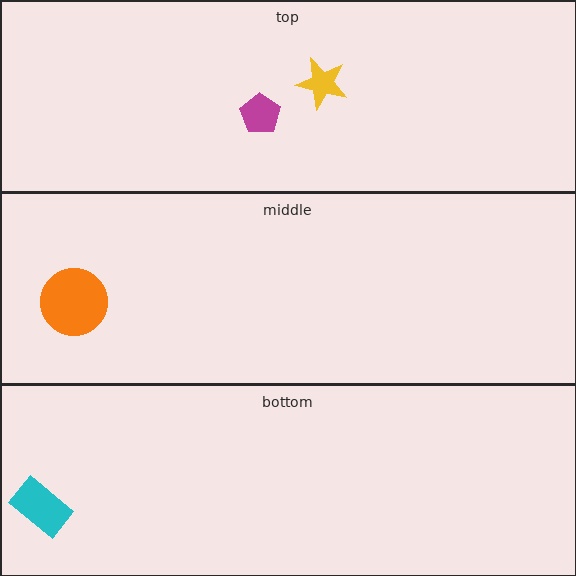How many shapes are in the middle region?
1.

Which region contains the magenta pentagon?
The top region.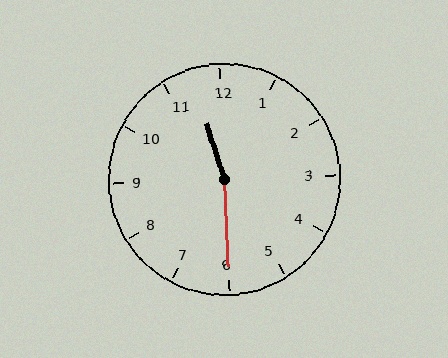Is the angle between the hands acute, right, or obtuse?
It is obtuse.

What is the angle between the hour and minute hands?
Approximately 165 degrees.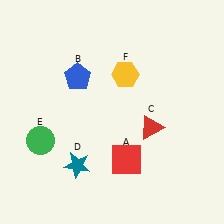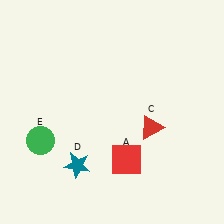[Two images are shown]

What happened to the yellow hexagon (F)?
The yellow hexagon (F) was removed in Image 2. It was in the top-right area of Image 1.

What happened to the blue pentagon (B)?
The blue pentagon (B) was removed in Image 2. It was in the top-left area of Image 1.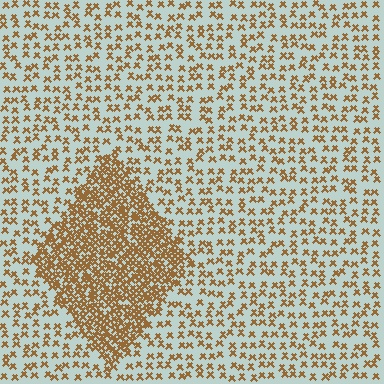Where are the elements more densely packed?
The elements are more densely packed inside the diamond boundary.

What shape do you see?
I see a diamond.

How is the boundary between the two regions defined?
The boundary is defined by a change in element density (approximately 2.8x ratio). All elements are the same color, size, and shape.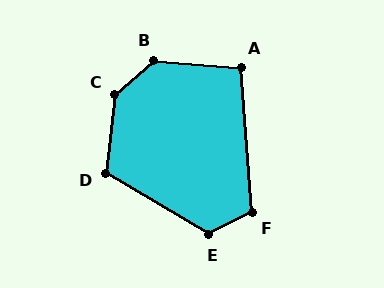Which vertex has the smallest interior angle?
A, at approximately 98 degrees.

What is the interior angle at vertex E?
Approximately 124 degrees (obtuse).